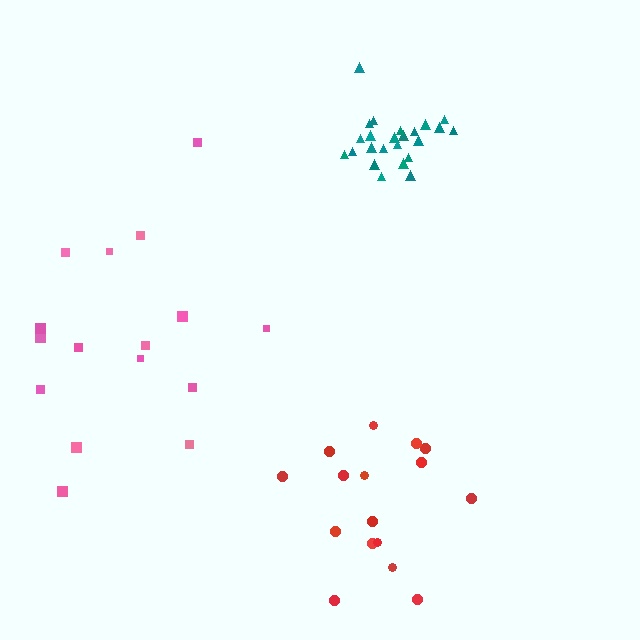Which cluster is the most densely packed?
Teal.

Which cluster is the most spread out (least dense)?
Pink.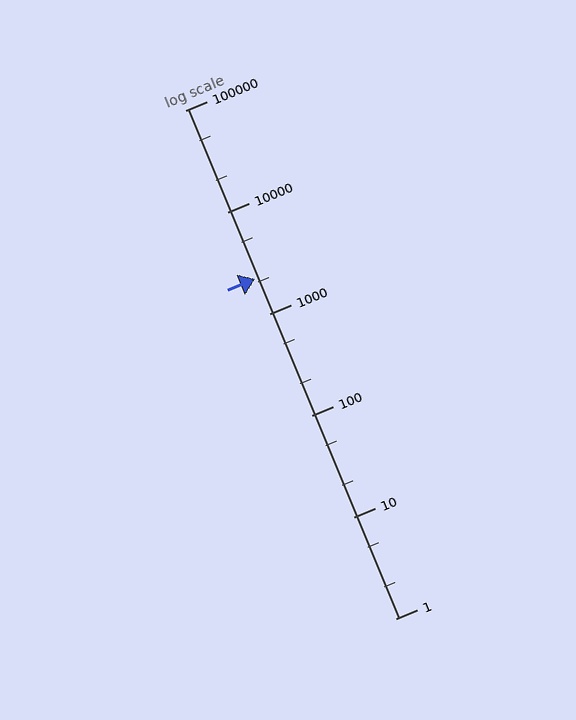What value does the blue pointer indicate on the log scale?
The pointer indicates approximately 2200.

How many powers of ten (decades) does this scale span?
The scale spans 5 decades, from 1 to 100000.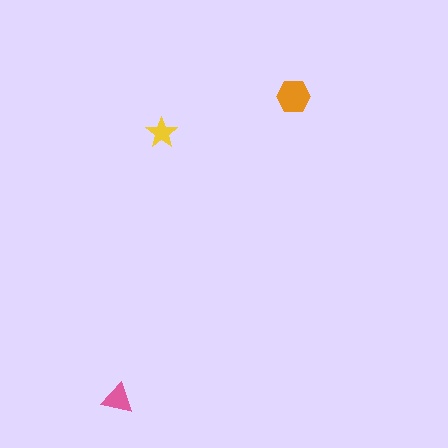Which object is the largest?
The orange hexagon.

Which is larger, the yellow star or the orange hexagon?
The orange hexagon.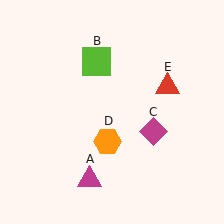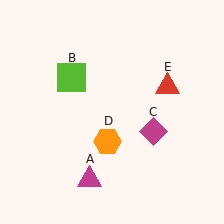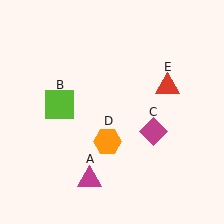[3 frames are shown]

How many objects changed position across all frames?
1 object changed position: lime square (object B).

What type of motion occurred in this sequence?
The lime square (object B) rotated counterclockwise around the center of the scene.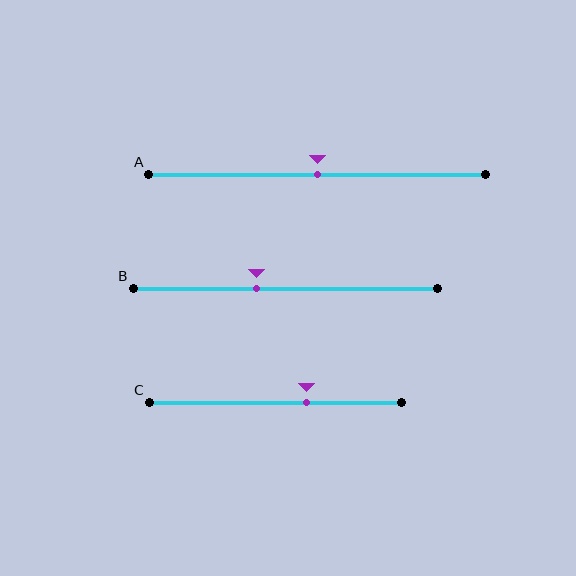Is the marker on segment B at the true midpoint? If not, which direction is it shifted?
No, the marker on segment B is shifted to the left by about 10% of the segment length.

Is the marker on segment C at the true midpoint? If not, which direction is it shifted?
No, the marker on segment C is shifted to the right by about 13% of the segment length.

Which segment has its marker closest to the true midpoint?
Segment A has its marker closest to the true midpoint.